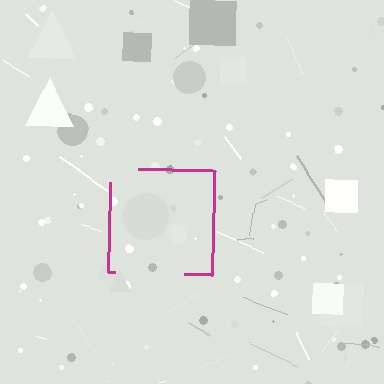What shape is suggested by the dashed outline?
The dashed outline suggests a square.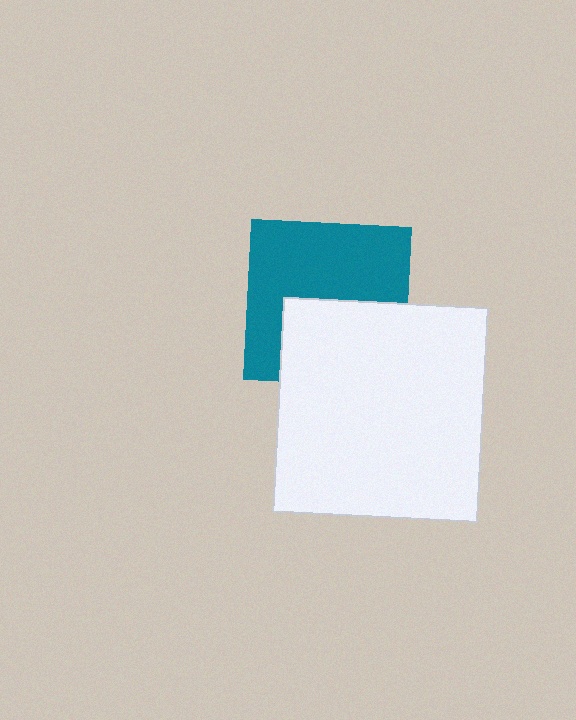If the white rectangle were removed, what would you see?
You would see the complete teal square.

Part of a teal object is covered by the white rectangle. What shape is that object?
It is a square.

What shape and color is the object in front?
The object in front is a white rectangle.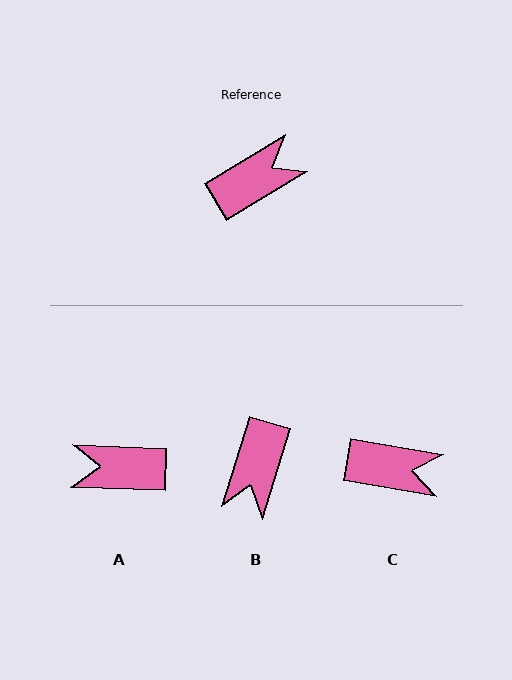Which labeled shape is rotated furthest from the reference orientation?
A, about 147 degrees away.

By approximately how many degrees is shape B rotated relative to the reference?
Approximately 138 degrees clockwise.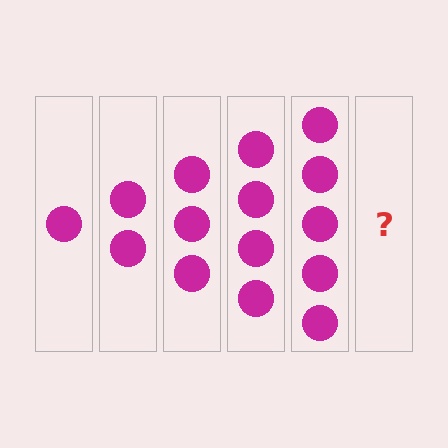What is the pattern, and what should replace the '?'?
The pattern is that each step adds one more circle. The '?' should be 6 circles.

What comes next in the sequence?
The next element should be 6 circles.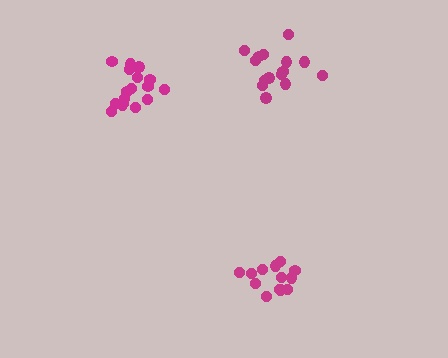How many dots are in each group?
Group 1: 15 dots, Group 2: 17 dots, Group 3: 13 dots (45 total).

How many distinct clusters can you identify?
There are 3 distinct clusters.